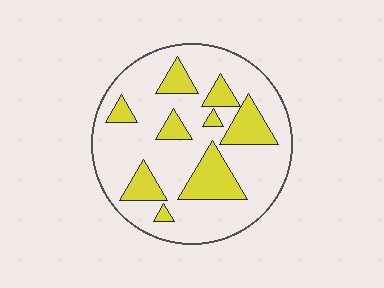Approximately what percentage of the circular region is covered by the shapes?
Approximately 25%.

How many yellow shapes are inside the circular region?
9.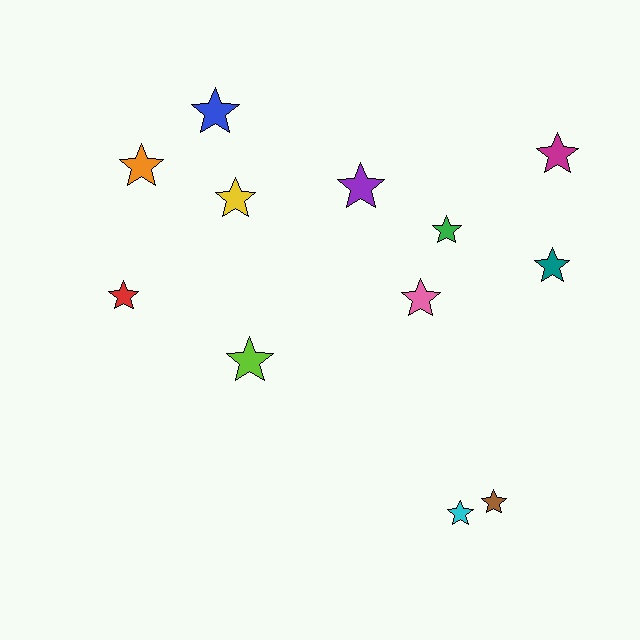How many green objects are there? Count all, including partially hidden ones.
There is 1 green object.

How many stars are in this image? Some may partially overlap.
There are 12 stars.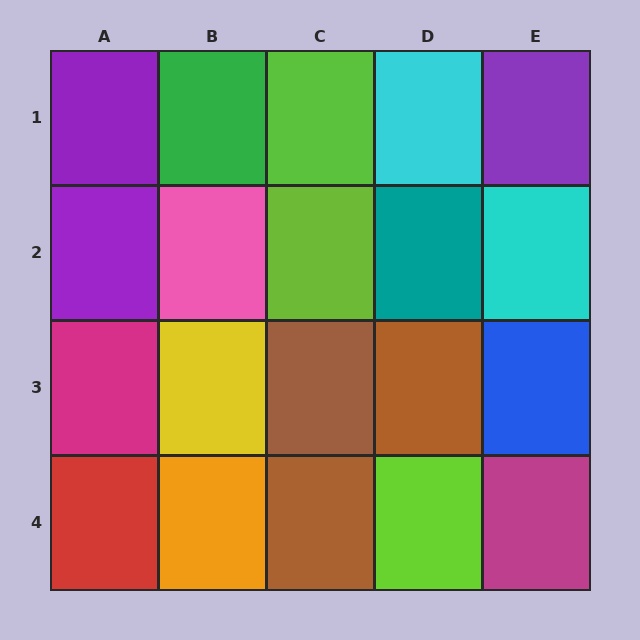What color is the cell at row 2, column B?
Pink.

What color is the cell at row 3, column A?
Magenta.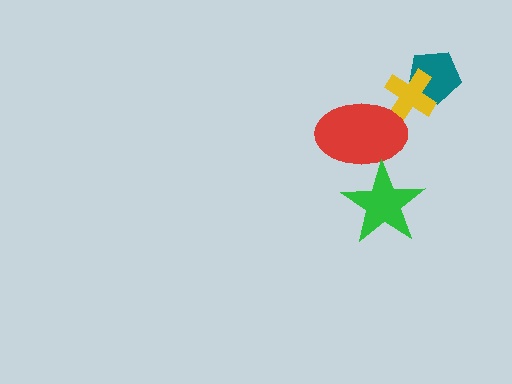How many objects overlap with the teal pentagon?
1 object overlaps with the teal pentagon.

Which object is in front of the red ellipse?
The green star is in front of the red ellipse.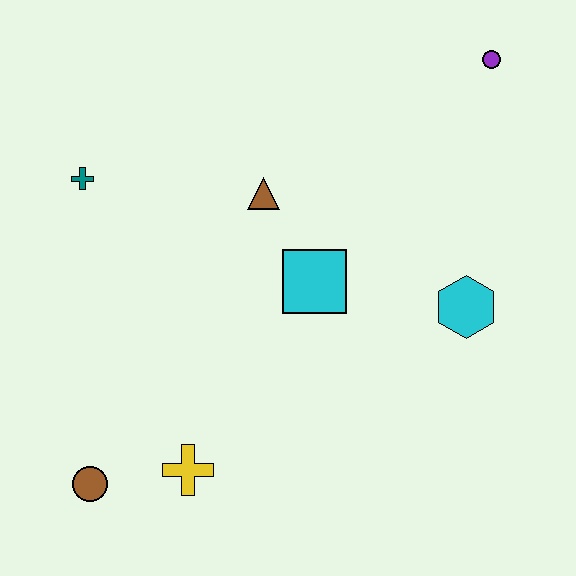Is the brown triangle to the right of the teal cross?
Yes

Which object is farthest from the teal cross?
The purple circle is farthest from the teal cross.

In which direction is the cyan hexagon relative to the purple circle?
The cyan hexagon is below the purple circle.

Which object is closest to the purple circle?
The cyan hexagon is closest to the purple circle.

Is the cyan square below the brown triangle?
Yes